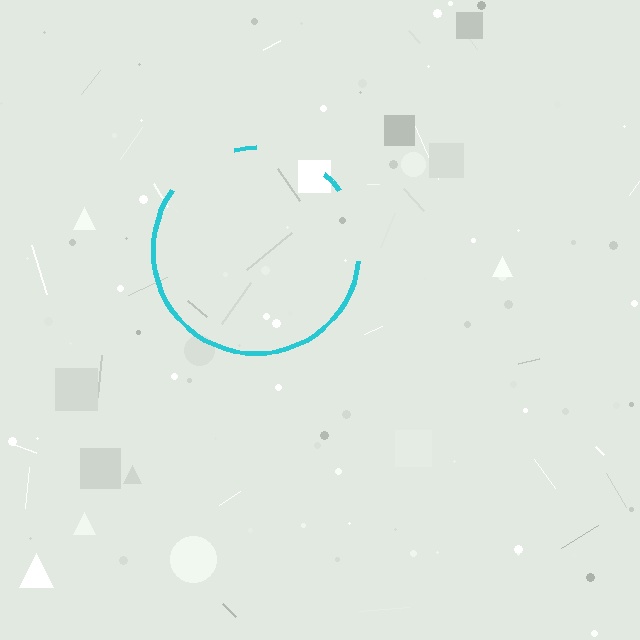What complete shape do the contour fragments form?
The contour fragments form a circle.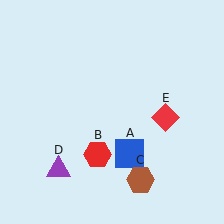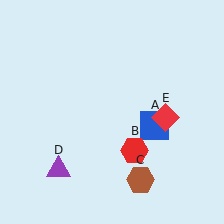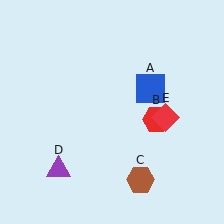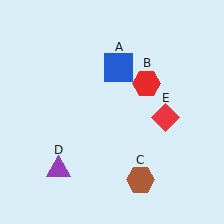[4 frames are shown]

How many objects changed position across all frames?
2 objects changed position: blue square (object A), red hexagon (object B).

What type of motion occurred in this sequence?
The blue square (object A), red hexagon (object B) rotated counterclockwise around the center of the scene.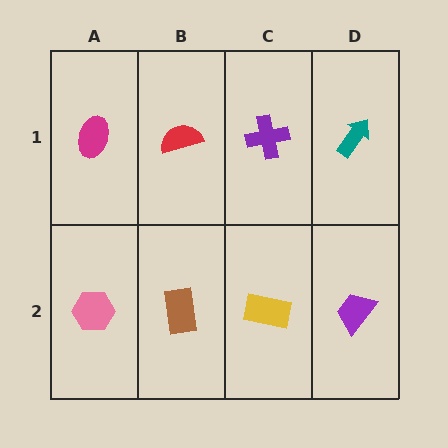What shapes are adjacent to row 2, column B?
A red semicircle (row 1, column B), a pink hexagon (row 2, column A), a yellow rectangle (row 2, column C).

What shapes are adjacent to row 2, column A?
A magenta ellipse (row 1, column A), a brown rectangle (row 2, column B).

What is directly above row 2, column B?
A red semicircle.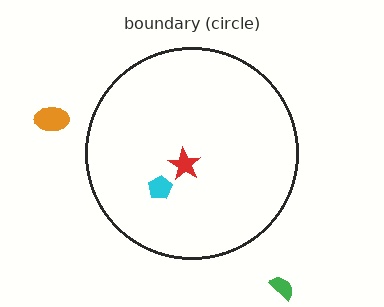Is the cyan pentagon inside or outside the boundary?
Inside.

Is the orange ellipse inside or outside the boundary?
Outside.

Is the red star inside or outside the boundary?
Inside.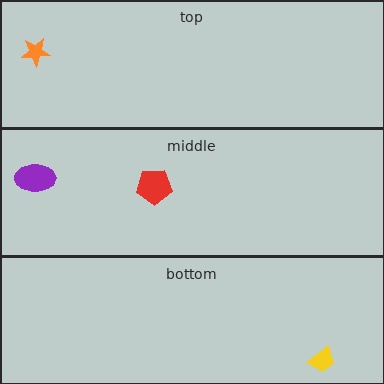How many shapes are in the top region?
1.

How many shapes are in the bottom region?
1.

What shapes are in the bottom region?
The yellow trapezoid.